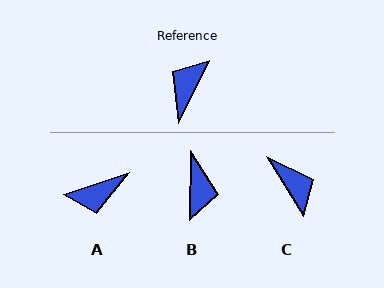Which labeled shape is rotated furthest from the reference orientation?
B, about 154 degrees away.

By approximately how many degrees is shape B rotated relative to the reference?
Approximately 154 degrees clockwise.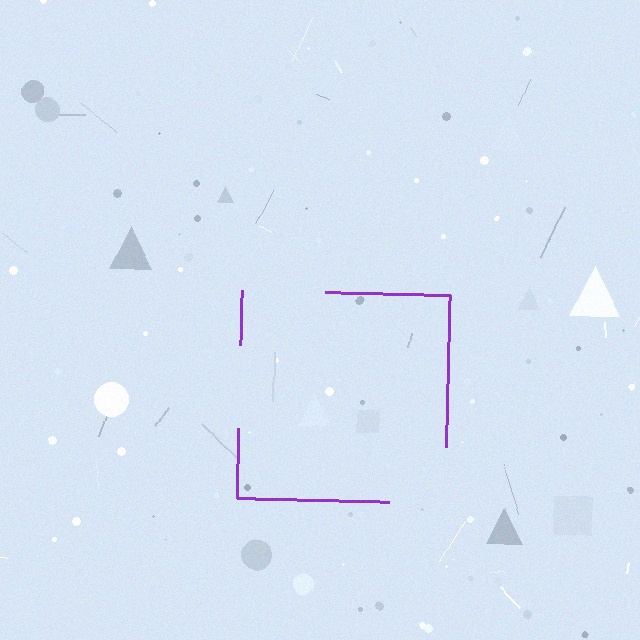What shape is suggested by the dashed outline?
The dashed outline suggests a square.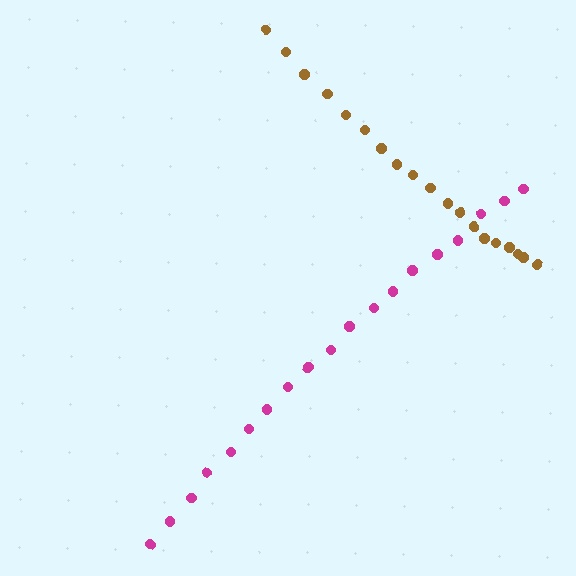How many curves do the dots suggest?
There are 2 distinct paths.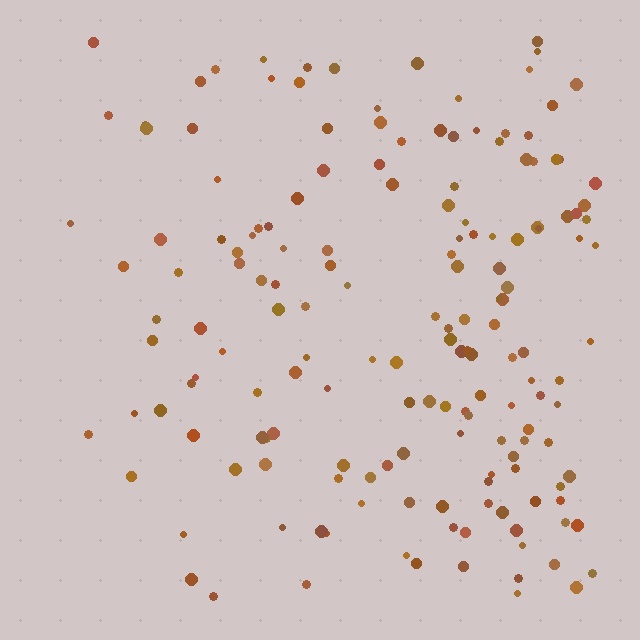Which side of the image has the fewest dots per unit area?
The left.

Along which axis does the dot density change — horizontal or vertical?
Horizontal.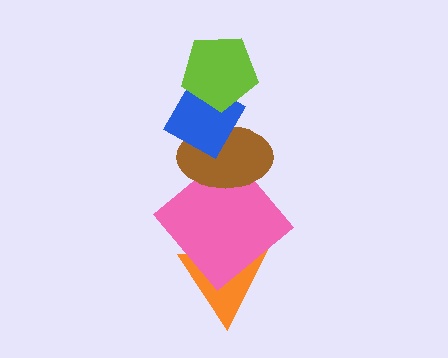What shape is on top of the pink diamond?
The brown ellipse is on top of the pink diamond.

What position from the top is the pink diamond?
The pink diamond is 4th from the top.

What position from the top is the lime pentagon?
The lime pentagon is 1st from the top.